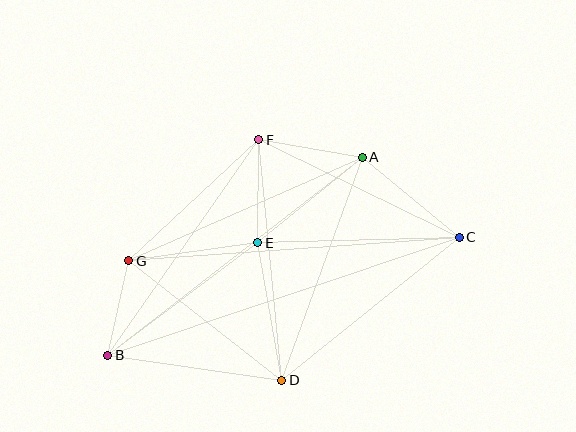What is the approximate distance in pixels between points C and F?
The distance between C and F is approximately 223 pixels.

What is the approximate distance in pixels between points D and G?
The distance between D and G is approximately 194 pixels.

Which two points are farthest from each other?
Points B and C are farthest from each other.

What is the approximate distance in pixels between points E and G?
The distance between E and G is approximately 130 pixels.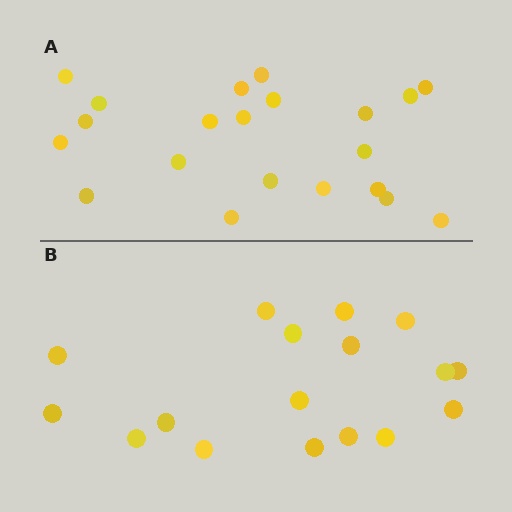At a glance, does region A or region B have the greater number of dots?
Region A (the top region) has more dots.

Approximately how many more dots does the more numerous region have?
Region A has about 4 more dots than region B.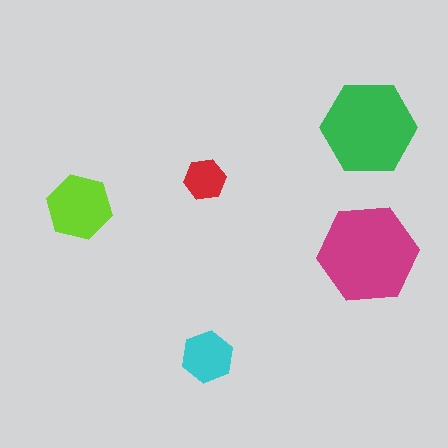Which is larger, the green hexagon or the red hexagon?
The green one.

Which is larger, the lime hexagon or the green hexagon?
The green one.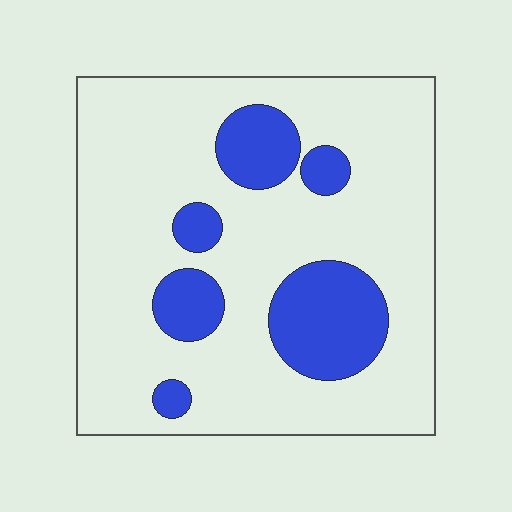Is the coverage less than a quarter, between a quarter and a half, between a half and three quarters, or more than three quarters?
Less than a quarter.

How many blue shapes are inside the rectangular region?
6.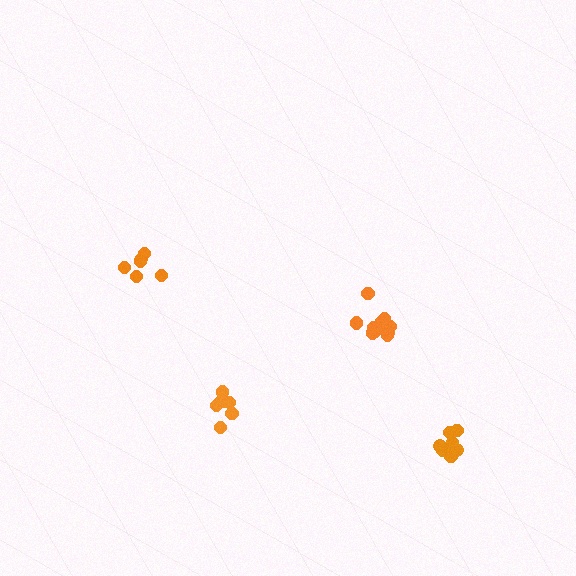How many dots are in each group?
Group 1: 7 dots, Group 2: 10 dots, Group 3: 9 dots, Group 4: 6 dots (32 total).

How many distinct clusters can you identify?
There are 4 distinct clusters.